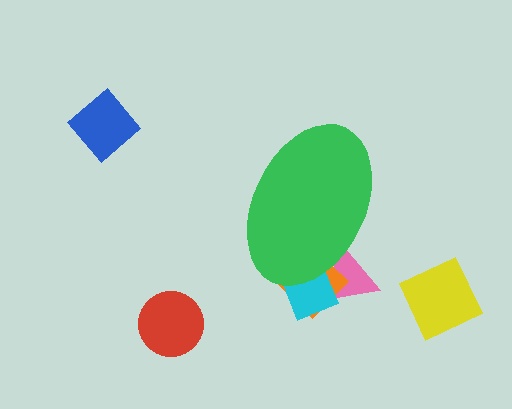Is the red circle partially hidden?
No, the red circle is fully visible.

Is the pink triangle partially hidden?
Yes, the pink triangle is partially hidden behind the green ellipse.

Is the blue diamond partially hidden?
No, the blue diamond is fully visible.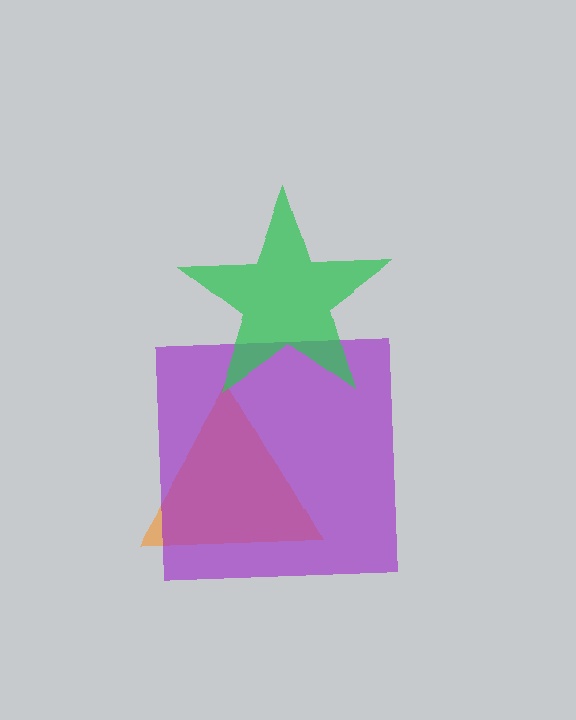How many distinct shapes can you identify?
There are 3 distinct shapes: an orange triangle, a purple square, a green star.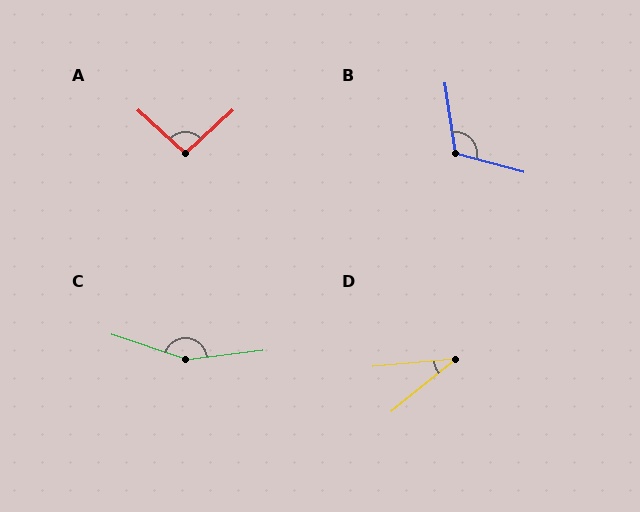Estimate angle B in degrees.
Approximately 114 degrees.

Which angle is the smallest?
D, at approximately 34 degrees.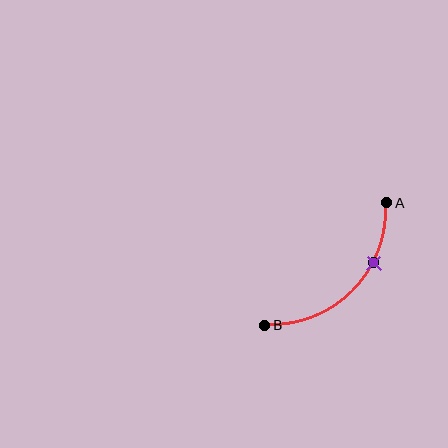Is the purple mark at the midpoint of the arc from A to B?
No. The purple mark lies on the arc but is closer to endpoint A. The arc midpoint would be at the point on the curve equidistant along the arc from both A and B.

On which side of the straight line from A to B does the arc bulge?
The arc bulges below and to the right of the straight line connecting A and B.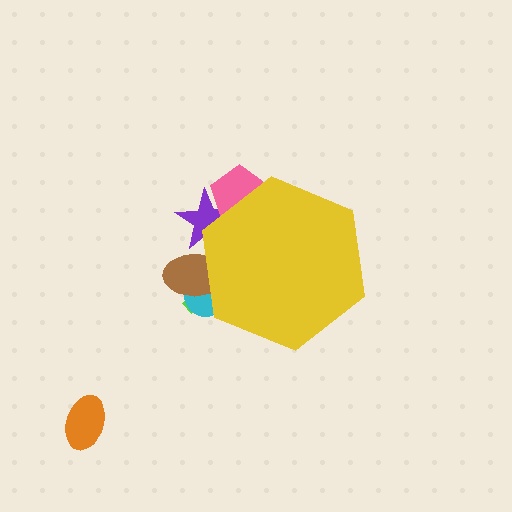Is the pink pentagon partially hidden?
Yes, the pink pentagon is partially hidden behind the yellow hexagon.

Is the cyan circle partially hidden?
Yes, the cyan circle is partially hidden behind the yellow hexagon.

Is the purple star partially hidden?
Yes, the purple star is partially hidden behind the yellow hexagon.